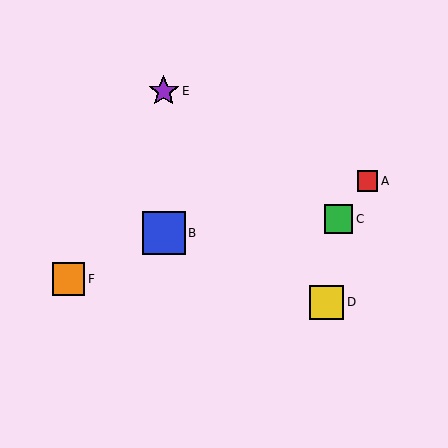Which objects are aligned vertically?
Objects B, E are aligned vertically.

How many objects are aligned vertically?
2 objects (B, E) are aligned vertically.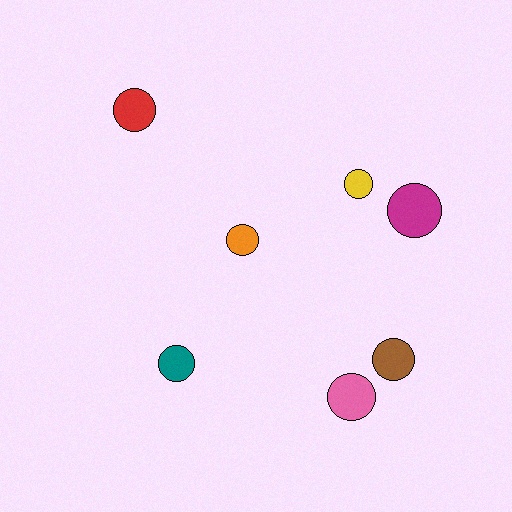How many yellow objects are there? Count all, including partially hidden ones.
There is 1 yellow object.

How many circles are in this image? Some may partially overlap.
There are 7 circles.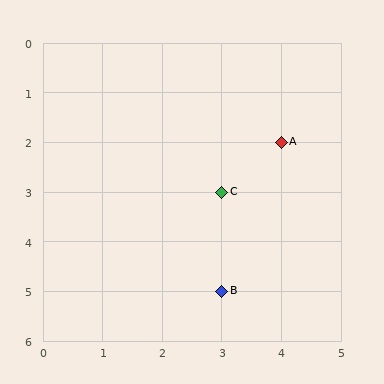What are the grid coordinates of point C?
Point C is at grid coordinates (3, 3).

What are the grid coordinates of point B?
Point B is at grid coordinates (3, 5).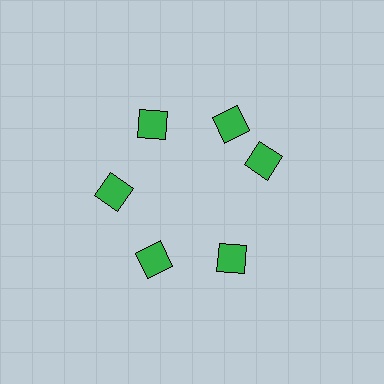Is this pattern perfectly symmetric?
No. The 6 green diamonds are arranged in a ring, but one element near the 3 o'clock position is rotated out of alignment along the ring, breaking the 6-fold rotational symmetry.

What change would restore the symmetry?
The symmetry would be restored by rotating it back into even spacing with its neighbors so that all 6 diamonds sit at equal angles and equal distance from the center.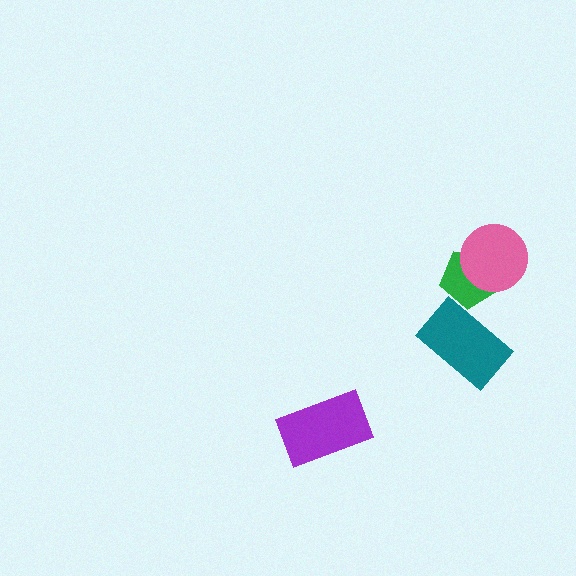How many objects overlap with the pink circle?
1 object overlaps with the pink circle.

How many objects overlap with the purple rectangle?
0 objects overlap with the purple rectangle.